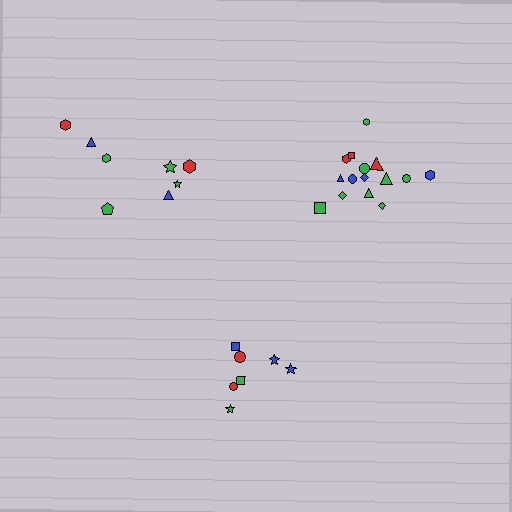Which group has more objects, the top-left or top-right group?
The top-right group.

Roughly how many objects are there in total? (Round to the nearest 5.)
Roughly 30 objects in total.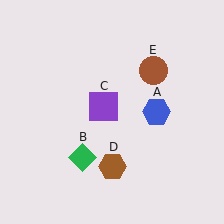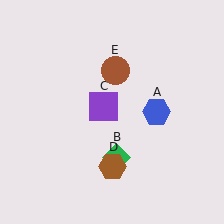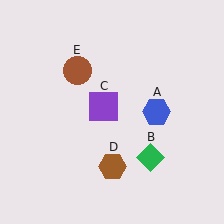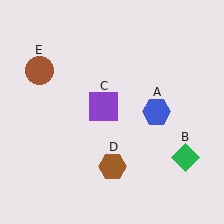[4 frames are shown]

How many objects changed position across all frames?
2 objects changed position: green diamond (object B), brown circle (object E).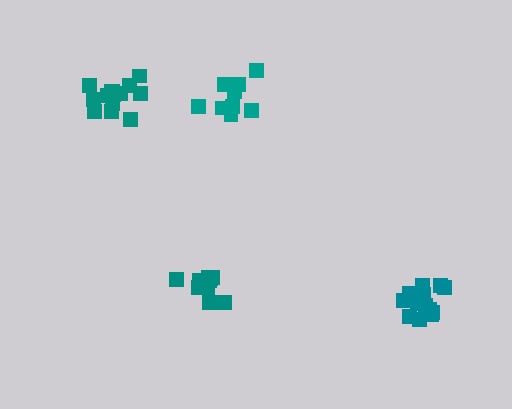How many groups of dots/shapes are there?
There are 4 groups.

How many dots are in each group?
Group 1: 14 dots, Group 2: 9 dots, Group 3: 10 dots, Group 4: 14 dots (47 total).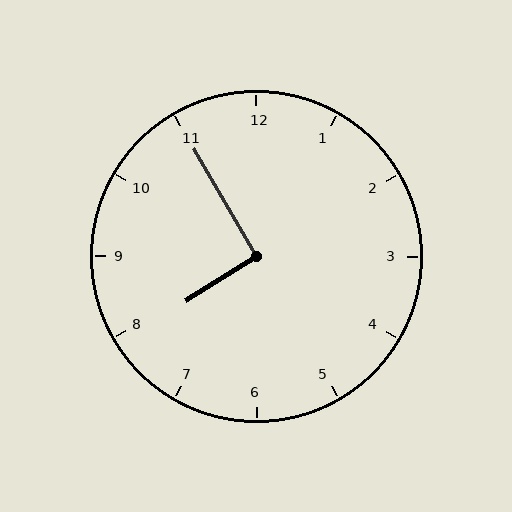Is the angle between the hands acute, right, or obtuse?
It is right.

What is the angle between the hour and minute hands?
Approximately 92 degrees.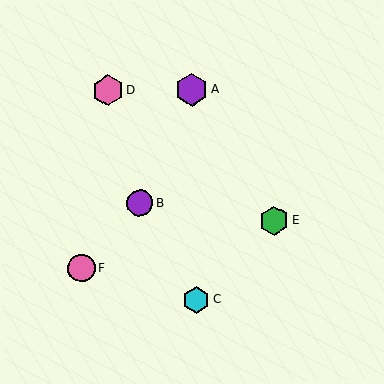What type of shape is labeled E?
Shape E is a green hexagon.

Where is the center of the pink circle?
The center of the pink circle is at (81, 268).